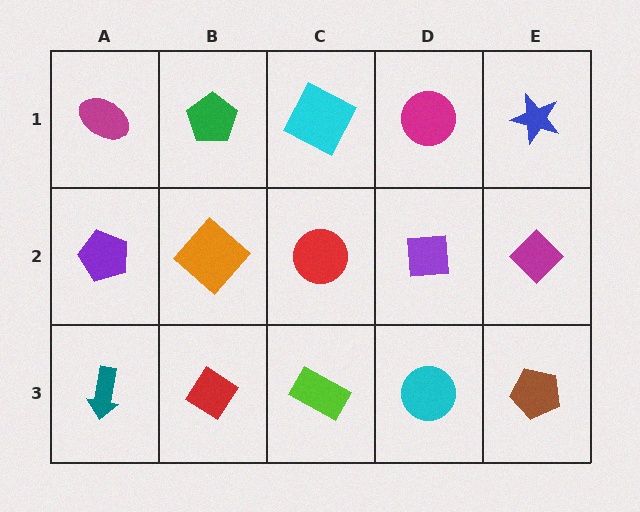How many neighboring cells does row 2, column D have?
4.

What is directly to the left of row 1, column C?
A green pentagon.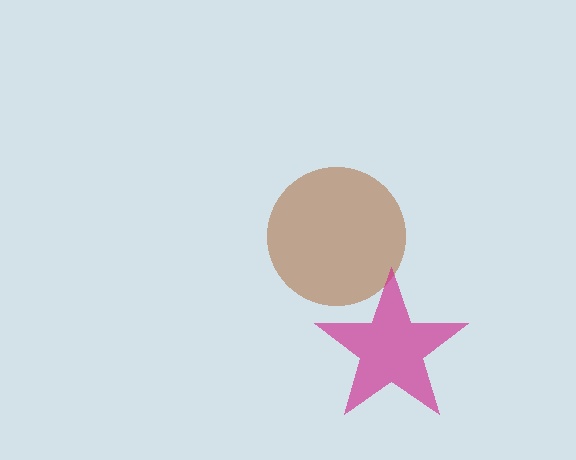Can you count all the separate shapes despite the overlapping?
Yes, there are 2 separate shapes.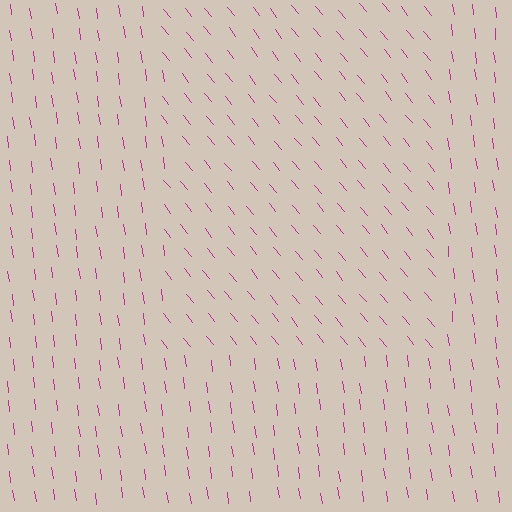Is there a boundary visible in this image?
Yes, there is a texture boundary formed by a change in line orientation.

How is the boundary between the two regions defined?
The boundary is defined purely by a change in line orientation (approximately 32 degrees difference). All lines are the same color and thickness.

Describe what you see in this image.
The image is filled with small magenta line segments. A rectangle region in the image has lines oriented differently from the surrounding lines, creating a visible texture boundary.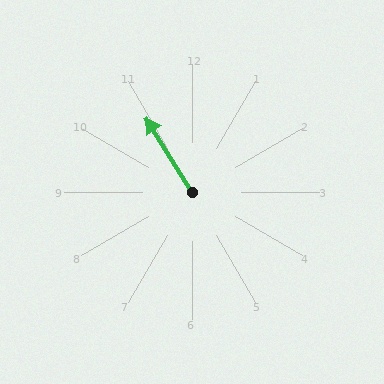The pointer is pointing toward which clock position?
Roughly 11 o'clock.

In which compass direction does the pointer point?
Northwest.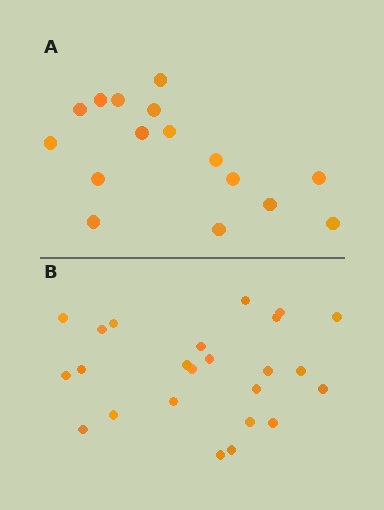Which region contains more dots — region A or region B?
Region B (the bottom region) has more dots.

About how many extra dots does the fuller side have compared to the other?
Region B has roughly 8 or so more dots than region A.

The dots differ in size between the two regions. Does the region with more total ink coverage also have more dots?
No. Region A has more total ink coverage because its dots are larger, but region B actually contains more individual dots. Total area can be misleading — the number of items is what matters here.